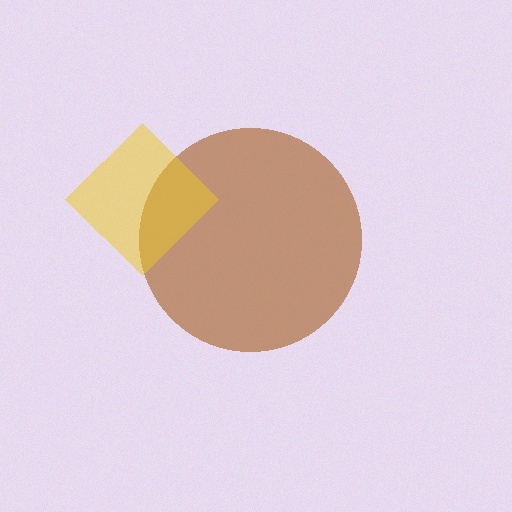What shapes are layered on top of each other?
The layered shapes are: a brown circle, a yellow diamond.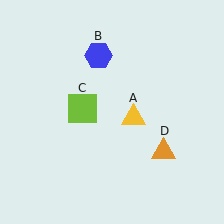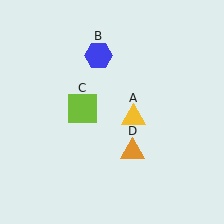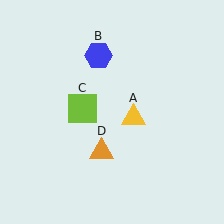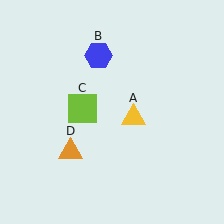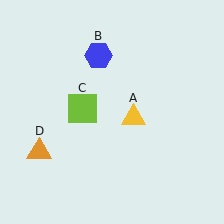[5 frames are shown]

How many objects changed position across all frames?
1 object changed position: orange triangle (object D).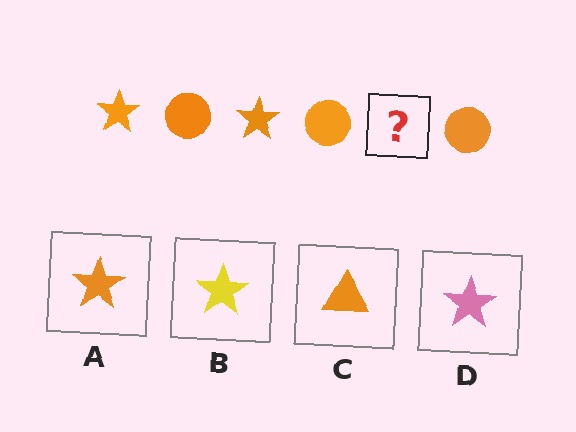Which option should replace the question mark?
Option A.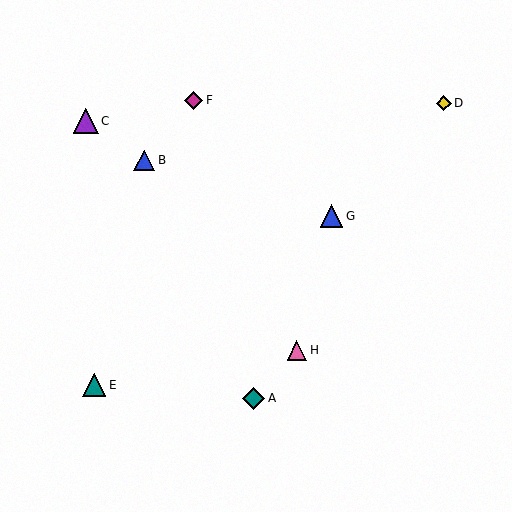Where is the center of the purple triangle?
The center of the purple triangle is at (86, 121).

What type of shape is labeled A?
Shape A is a teal diamond.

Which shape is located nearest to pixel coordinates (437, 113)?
The yellow diamond (labeled D) at (444, 103) is nearest to that location.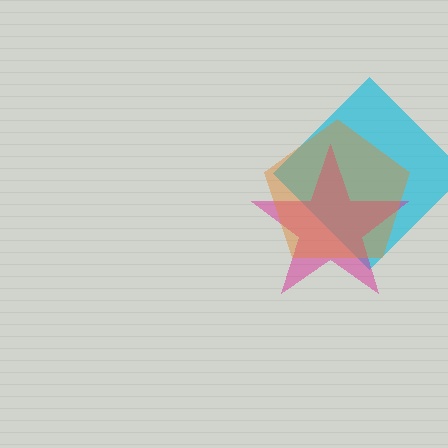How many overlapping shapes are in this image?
There are 3 overlapping shapes in the image.